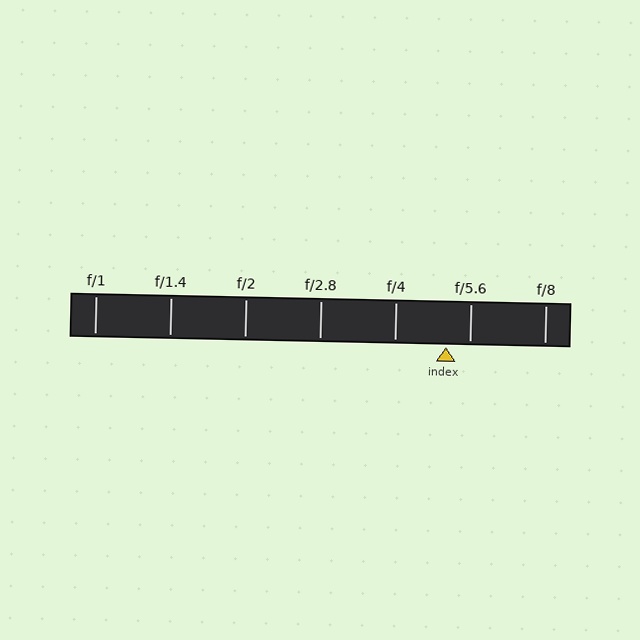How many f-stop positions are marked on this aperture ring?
There are 7 f-stop positions marked.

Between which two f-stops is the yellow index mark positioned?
The index mark is between f/4 and f/5.6.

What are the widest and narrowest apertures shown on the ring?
The widest aperture shown is f/1 and the narrowest is f/8.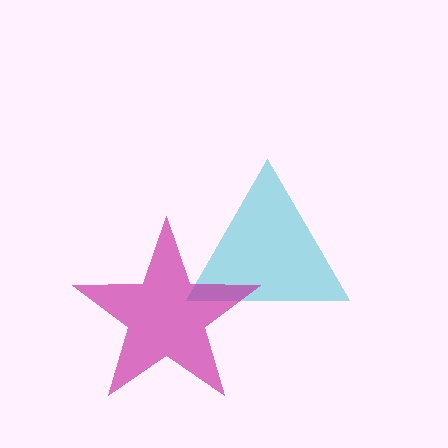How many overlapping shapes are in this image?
There are 2 overlapping shapes in the image.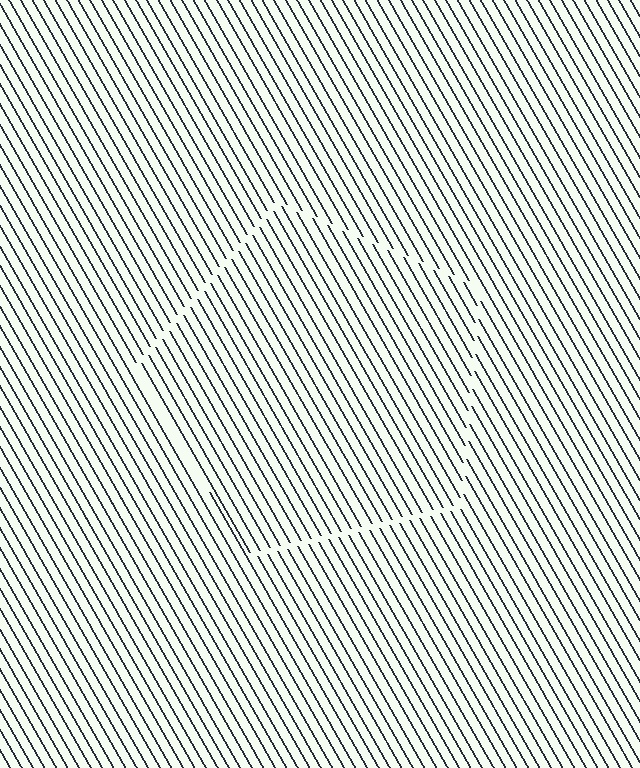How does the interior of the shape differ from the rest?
The interior of the shape contains the same grating, shifted by half a period — the contour is defined by the phase discontinuity where line-ends from the inner and outer gratings abut.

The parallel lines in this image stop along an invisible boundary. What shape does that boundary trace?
An illusory pentagon. The interior of the shape contains the same grating, shifted by half a period — the contour is defined by the phase discontinuity where line-ends from the inner and outer gratings abut.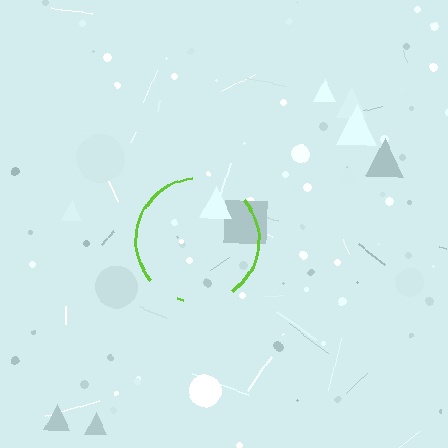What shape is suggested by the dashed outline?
The dashed outline suggests a circle.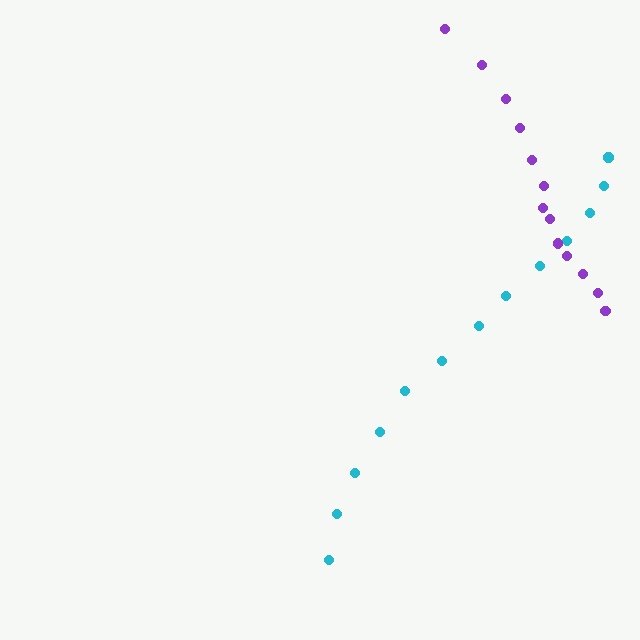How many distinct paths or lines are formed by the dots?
There are 2 distinct paths.